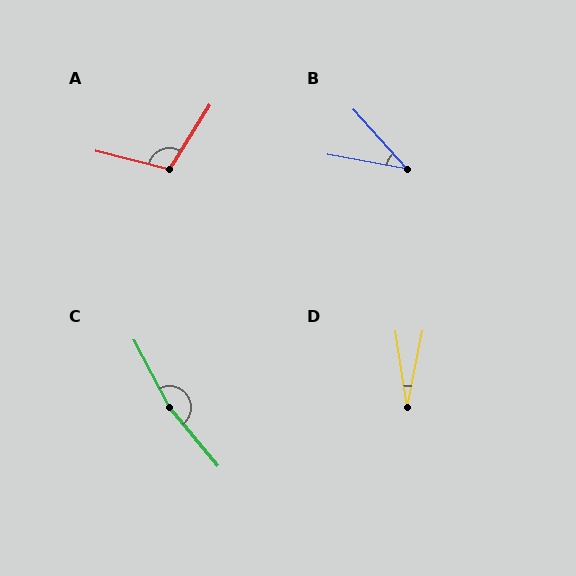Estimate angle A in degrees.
Approximately 108 degrees.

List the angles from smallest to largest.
D (20°), B (38°), A (108°), C (168°).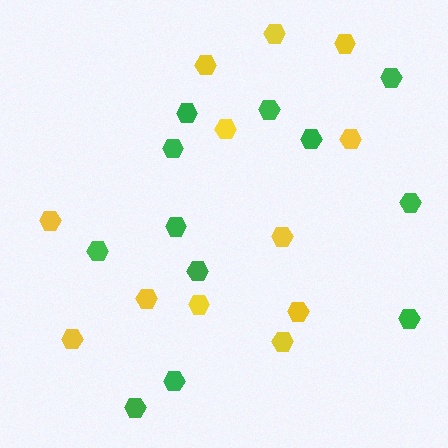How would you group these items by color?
There are 2 groups: one group of green hexagons (12) and one group of yellow hexagons (12).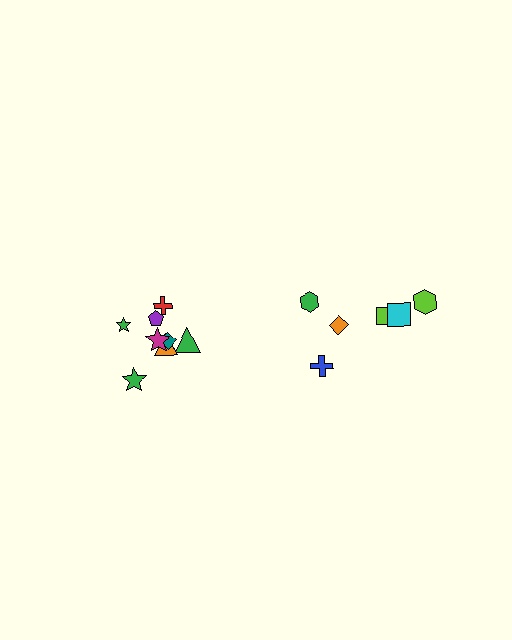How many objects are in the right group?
There are 6 objects.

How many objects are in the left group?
There are 8 objects.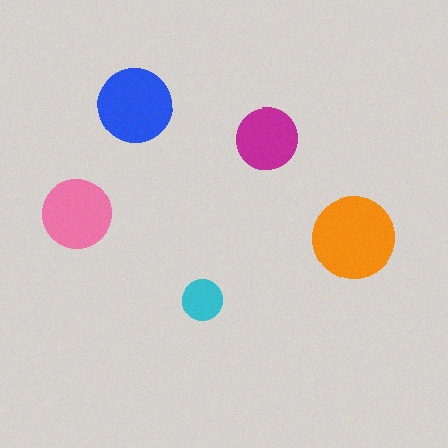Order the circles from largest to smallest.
the orange one, the blue one, the pink one, the magenta one, the cyan one.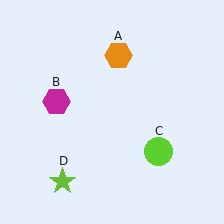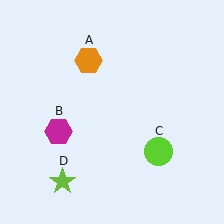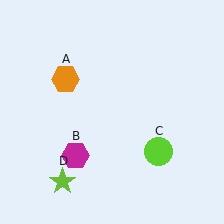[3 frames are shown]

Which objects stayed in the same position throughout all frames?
Lime circle (object C) and lime star (object D) remained stationary.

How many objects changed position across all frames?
2 objects changed position: orange hexagon (object A), magenta hexagon (object B).